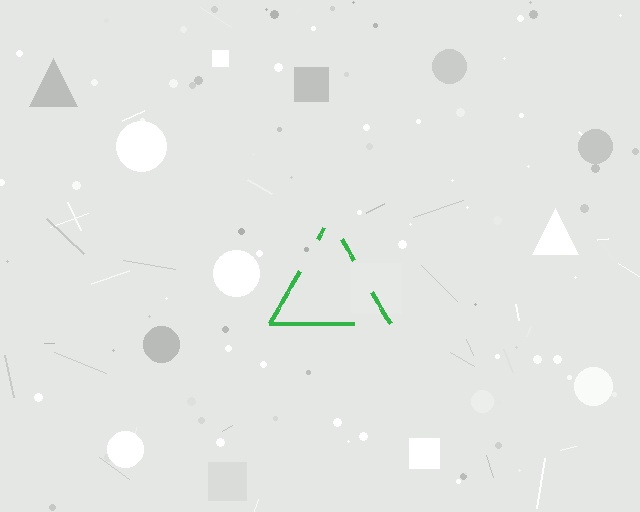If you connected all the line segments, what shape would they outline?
They would outline a triangle.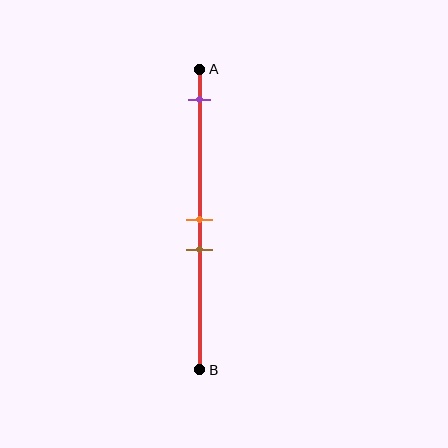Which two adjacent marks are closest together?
The orange and brown marks are the closest adjacent pair.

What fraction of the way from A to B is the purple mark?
The purple mark is approximately 10% (0.1) of the way from A to B.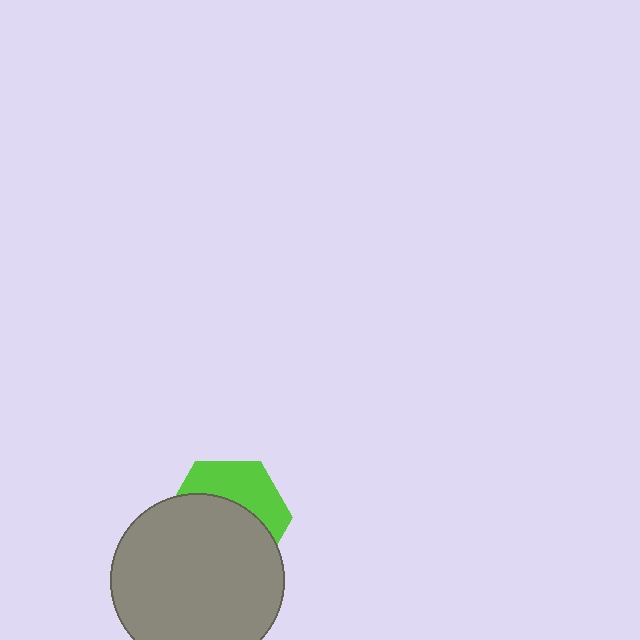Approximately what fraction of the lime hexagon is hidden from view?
Roughly 61% of the lime hexagon is hidden behind the gray circle.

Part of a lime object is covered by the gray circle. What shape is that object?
It is a hexagon.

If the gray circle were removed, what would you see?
You would see the complete lime hexagon.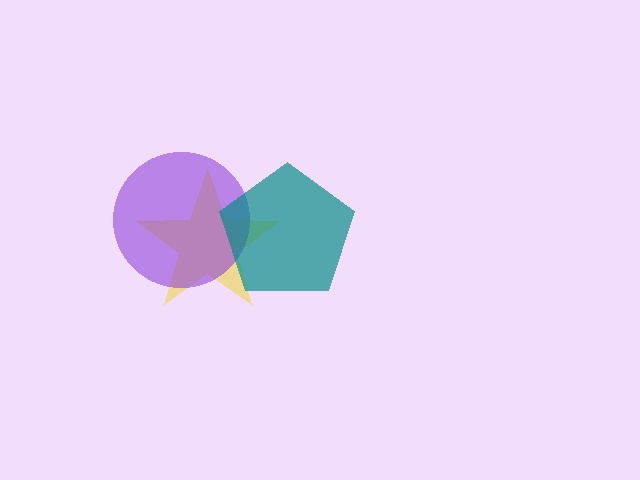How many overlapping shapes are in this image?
There are 3 overlapping shapes in the image.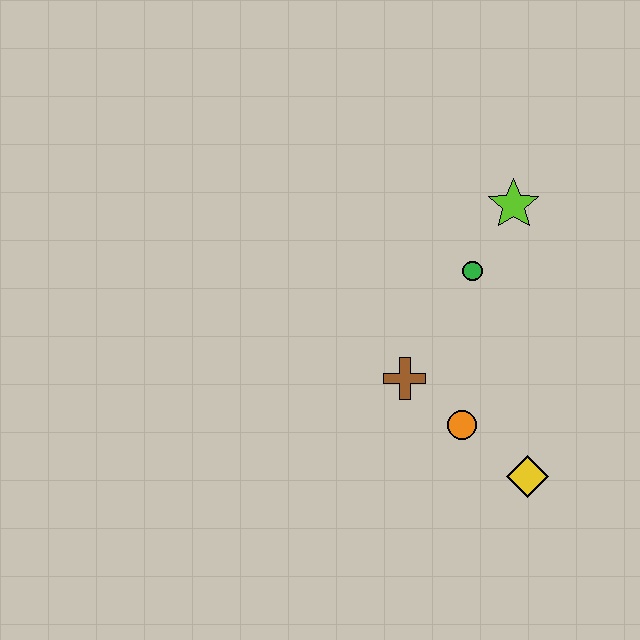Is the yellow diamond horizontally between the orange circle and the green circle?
No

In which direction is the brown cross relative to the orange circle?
The brown cross is to the left of the orange circle.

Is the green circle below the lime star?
Yes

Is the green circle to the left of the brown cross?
No